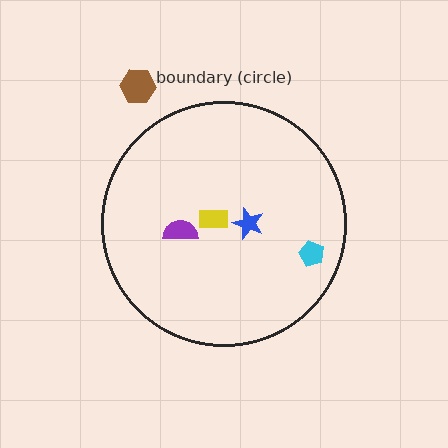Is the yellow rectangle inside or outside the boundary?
Inside.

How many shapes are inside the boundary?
4 inside, 1 outside.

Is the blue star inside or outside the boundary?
Inside.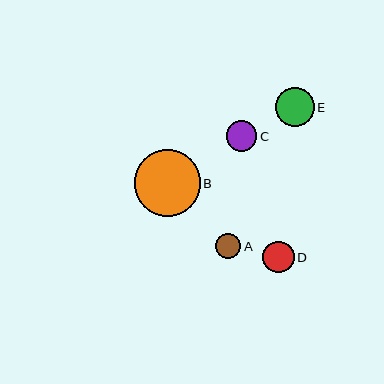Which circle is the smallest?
Circle A is the smallest with a size of approximately 25 pixels.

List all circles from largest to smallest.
From largest to smallest: B, E, D, C, A.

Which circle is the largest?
Circle B is the largest with a size of approximately 66 pixels.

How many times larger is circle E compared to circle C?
Circle E is approximately 1.3 times the size of circle C.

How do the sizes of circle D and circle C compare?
Circle D and circle C are approximately the same size.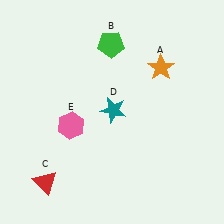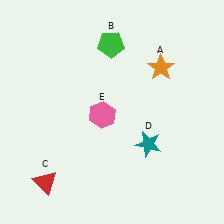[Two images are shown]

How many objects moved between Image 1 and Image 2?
2 objects moved between the two images.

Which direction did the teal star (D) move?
The teal star (D) moved right.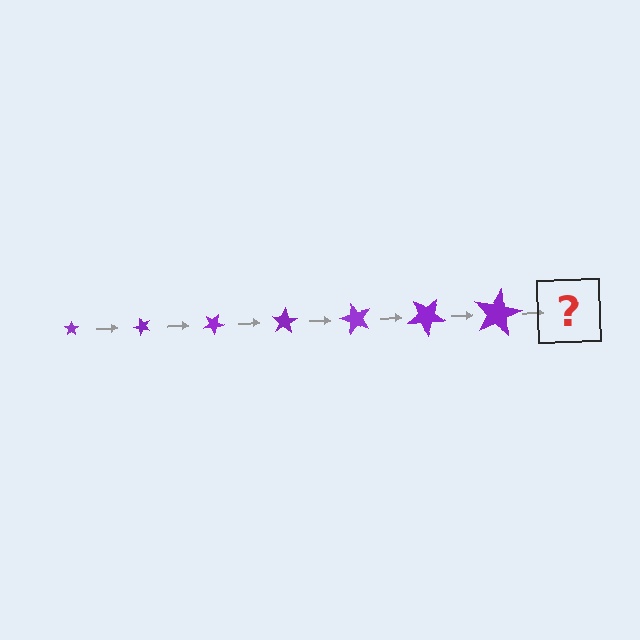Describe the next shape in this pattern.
It should be a star, larger than the previous one and rotated 350 degrees from the start.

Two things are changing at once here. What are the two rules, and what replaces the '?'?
The two rules are that the star grows larger each step and it rotates 50 degrees each step. The '?' should be a star, larger than the previous one and rotated 350 degrees from the start.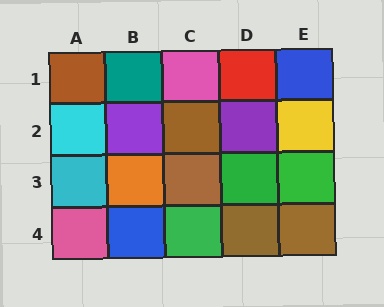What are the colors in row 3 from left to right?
Cyan, orange, brown, green, green.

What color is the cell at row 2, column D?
Purple.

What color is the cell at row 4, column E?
Brown.